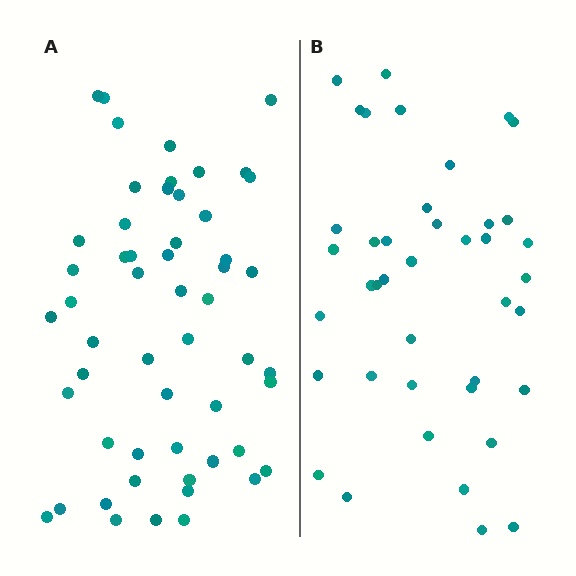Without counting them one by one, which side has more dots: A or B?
Region A (the left region) has more dots.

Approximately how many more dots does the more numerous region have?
Region A has approximately 15 more dots than region B.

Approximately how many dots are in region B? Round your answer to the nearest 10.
About 40 dots. (The exact count is 41, which rounds to 40.)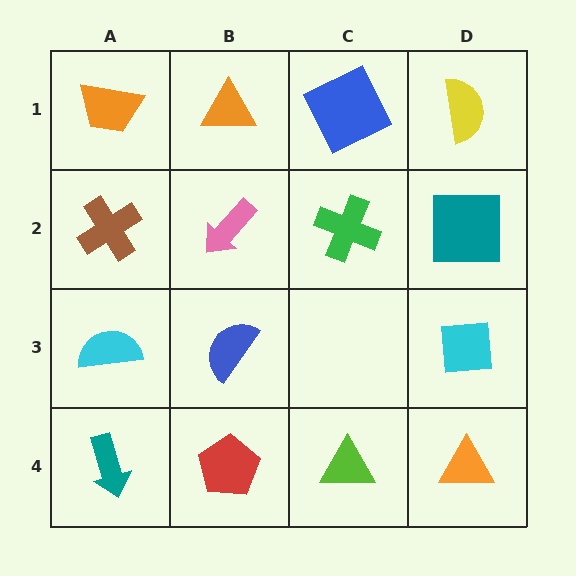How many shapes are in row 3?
3 shapes.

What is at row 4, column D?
An orange triangle.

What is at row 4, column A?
A teal arrow.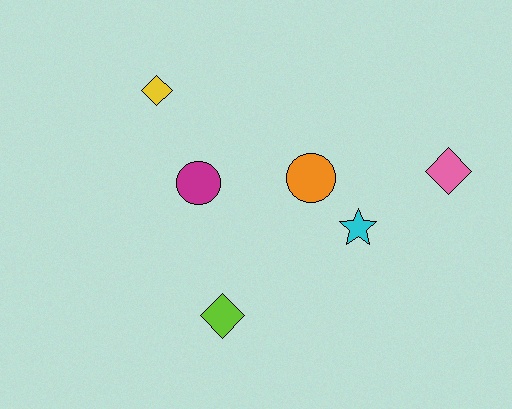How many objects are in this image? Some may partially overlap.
There are 6 objects.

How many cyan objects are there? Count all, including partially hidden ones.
There is 1 cyan object.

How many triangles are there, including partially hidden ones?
There are no triangles.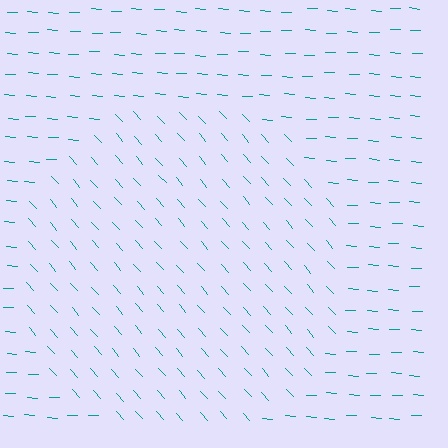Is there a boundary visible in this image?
Yes, there is a texture boundary formed by a change in line orientation.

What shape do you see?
I see a circle.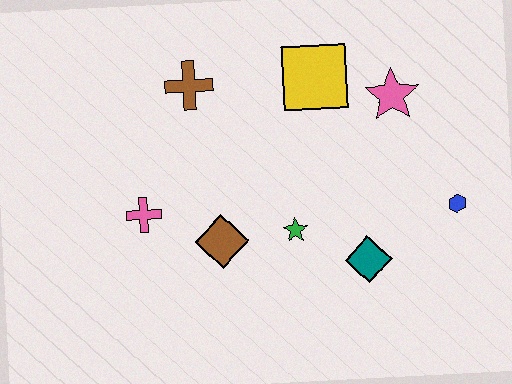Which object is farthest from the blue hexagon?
The pink cross is farthest from the blue hexagon.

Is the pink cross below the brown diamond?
No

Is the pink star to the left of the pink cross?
No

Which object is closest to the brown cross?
The yellow square is closest to the brown cross.